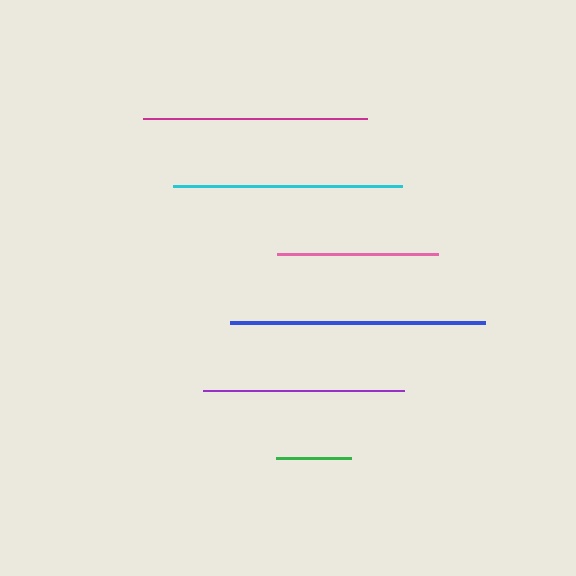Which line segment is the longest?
The blue line is the longest at approximately 255 pixels.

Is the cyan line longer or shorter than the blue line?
The blue line is longer than the cyan line.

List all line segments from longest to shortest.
From longest to shortest: blue, cyan, magenta, purple, pink, green.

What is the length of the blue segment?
The blue segment is approximately 255 pixels long.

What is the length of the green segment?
The green segment is approximately 75 pixels long.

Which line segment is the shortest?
The green line is the shortest at approximately 75 pixels.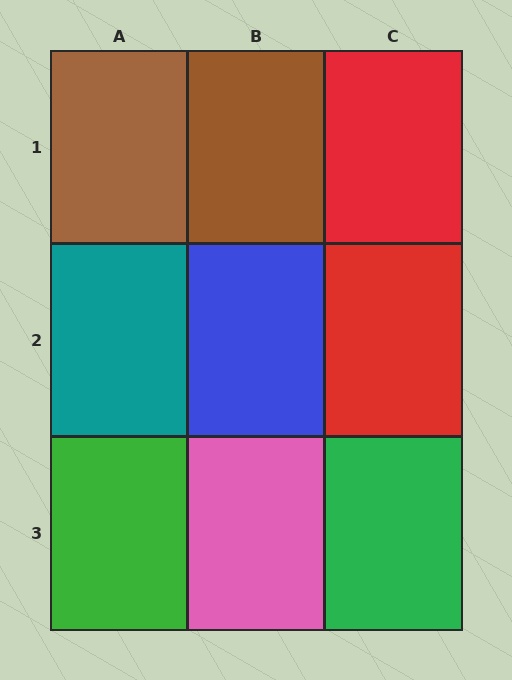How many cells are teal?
1 cell is teal.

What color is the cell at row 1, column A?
Brown.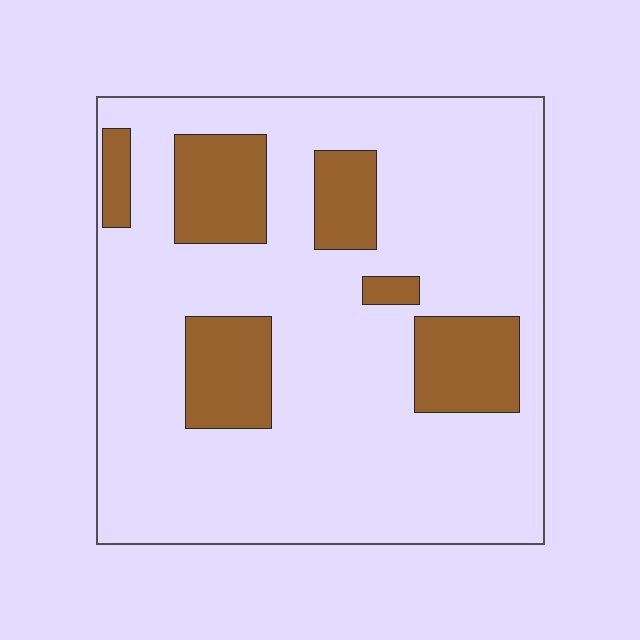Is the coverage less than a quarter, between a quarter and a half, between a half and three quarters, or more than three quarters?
Less than a quarter.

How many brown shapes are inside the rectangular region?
6.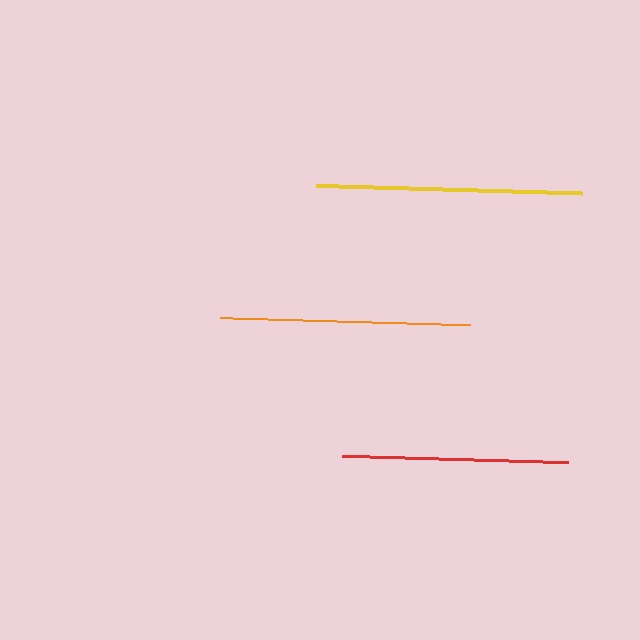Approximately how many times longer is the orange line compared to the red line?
The orange line is approximately 1.1 times the length of the red line.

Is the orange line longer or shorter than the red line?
The orange line is longer than the red line.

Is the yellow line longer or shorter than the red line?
The yellow line is longer than the red line.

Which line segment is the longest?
The yellow line is the longest at approximately 265 pixels.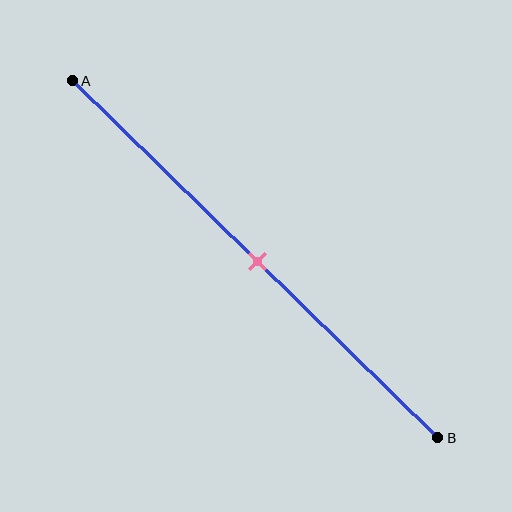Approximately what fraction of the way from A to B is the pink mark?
The pink mark is approximately 50% of the way from A to B.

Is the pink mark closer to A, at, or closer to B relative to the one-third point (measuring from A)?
The pink mark is closer to point B than the one-third point of segment AB.